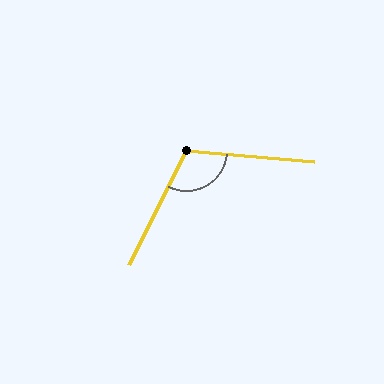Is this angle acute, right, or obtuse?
It is obtuse.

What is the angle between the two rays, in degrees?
Approximately 111 degrees.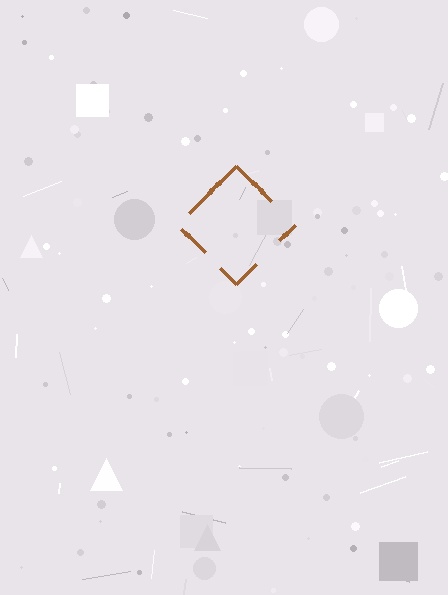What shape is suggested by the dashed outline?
The dashed outline suggests a diamond.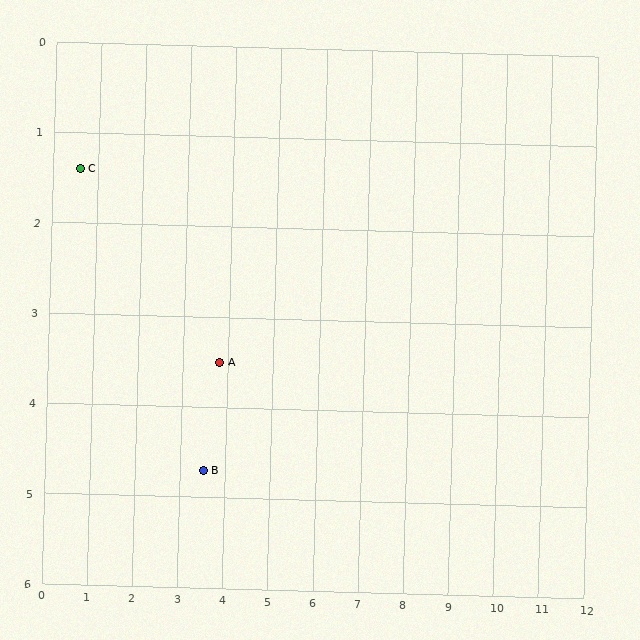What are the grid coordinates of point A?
Point A is at approximately (3.8, 3.5).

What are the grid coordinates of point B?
Point B is at approximately (3.5, 4.7).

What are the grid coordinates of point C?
Point C is at approximately (0.6, 1.4).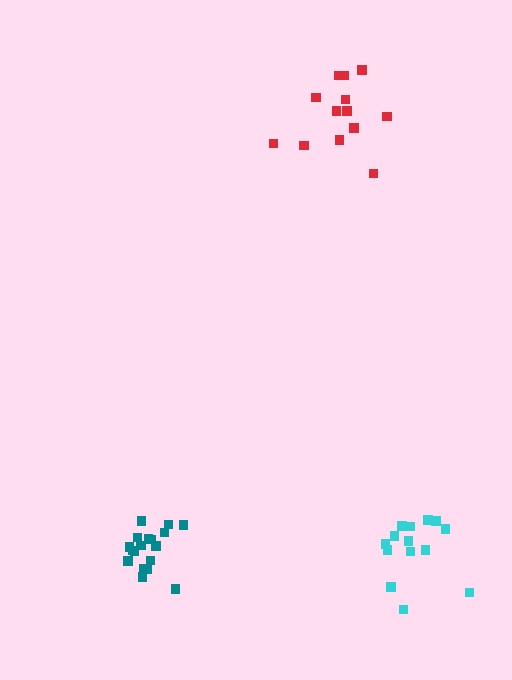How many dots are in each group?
Group 1: 18 dots, Group 2: 14 dots, Group 3: 13 dots (45 total).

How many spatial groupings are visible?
There are 3 spatial groupings.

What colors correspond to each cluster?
The clusters are colored: teal, cyan, red.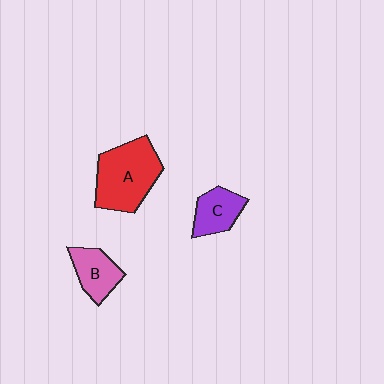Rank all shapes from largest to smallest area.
From largest to smallest: A (red), B (pink), C (purple).